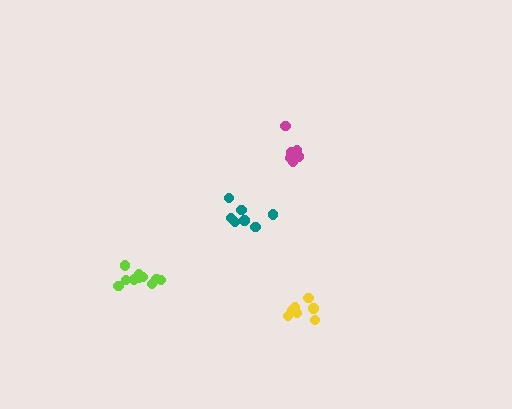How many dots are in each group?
Group 1: 7 dots, Group 2: 8 dots, Group 3: 7 dots, Group 4: 10 dots (32 total).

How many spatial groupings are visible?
There are 4 spatial groupings.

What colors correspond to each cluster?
The clusters are colored: teal, magenta, yellow, lime.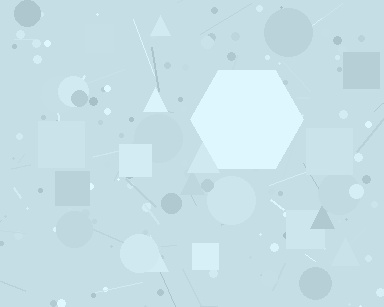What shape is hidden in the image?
A hexagon is hidden in the image.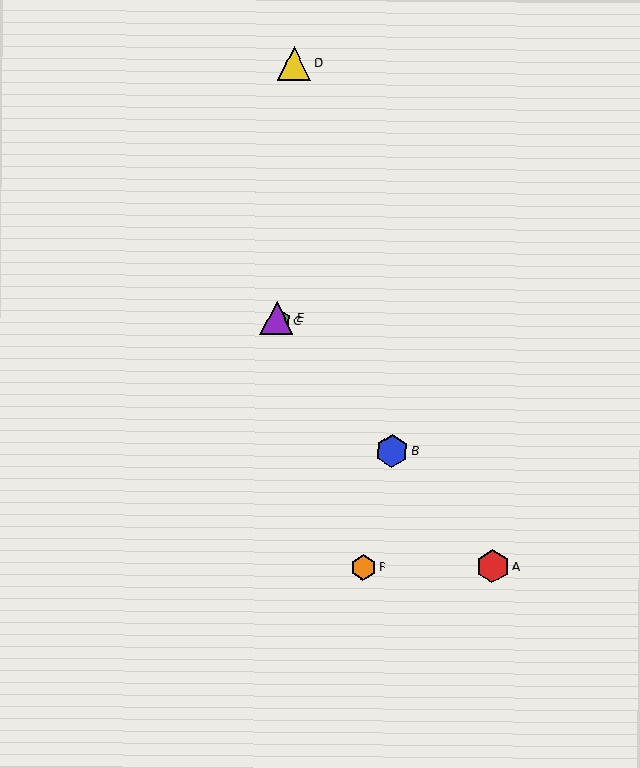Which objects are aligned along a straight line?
Objects A, B, C, E are aligned along a straight line.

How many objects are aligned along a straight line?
4 objects (A, B, C, E) are aligned along a straight line.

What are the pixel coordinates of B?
Object B is at (392, 451).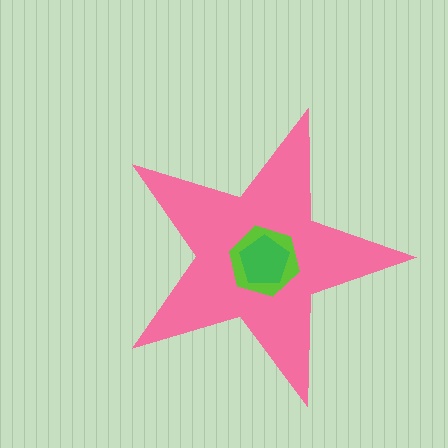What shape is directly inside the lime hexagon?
The green pentagon.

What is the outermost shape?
The pink star.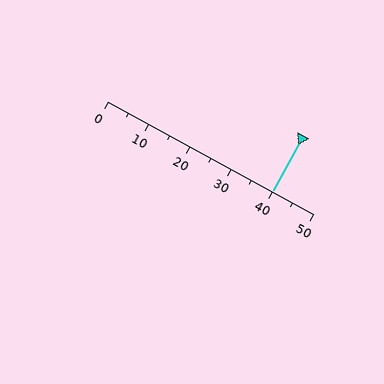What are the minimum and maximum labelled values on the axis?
The axis runs from 0 to 50.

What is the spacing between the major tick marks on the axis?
The major ticks are spaced 10 apart.